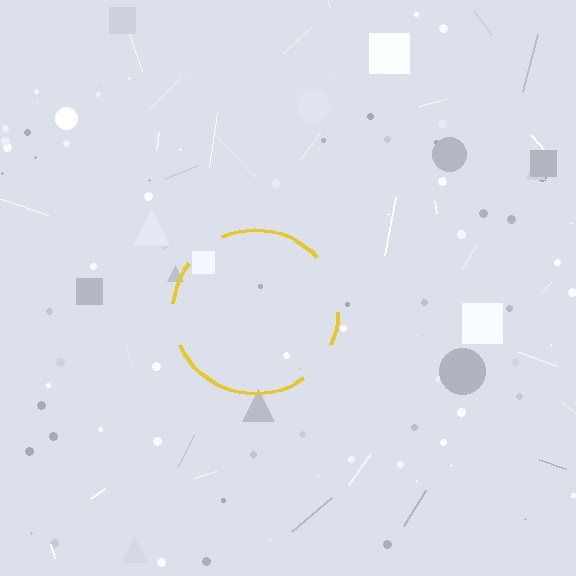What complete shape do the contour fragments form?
The contour fragments form a circle.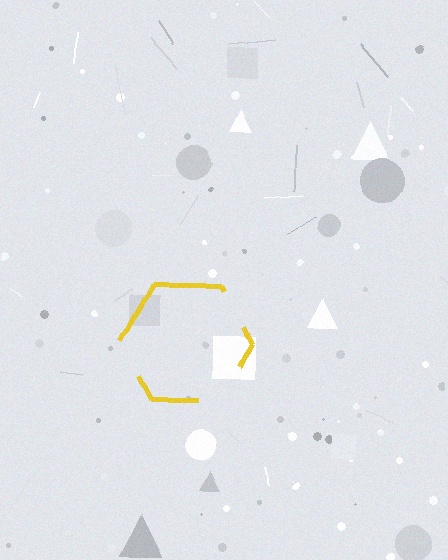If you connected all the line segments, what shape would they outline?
They would outline a hexagon.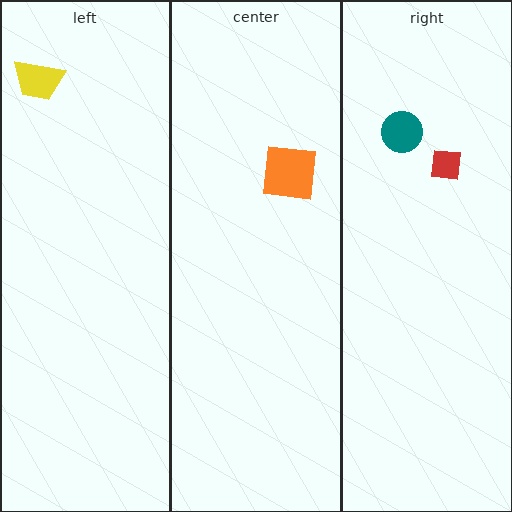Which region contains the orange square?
The center region.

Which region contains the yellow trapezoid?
The left region.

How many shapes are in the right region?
2.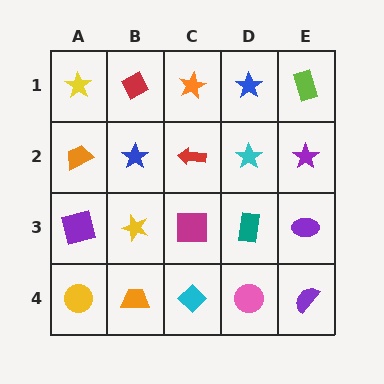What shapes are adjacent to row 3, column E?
A purple star (row 2, column E), a purple semicircle (row 4, column E), a teal rectangle (row 3, column D).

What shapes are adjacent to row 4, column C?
A magenta square (row 3, column C), an orange trapezoid (row 4, column B), a pink circle (row 4, column D).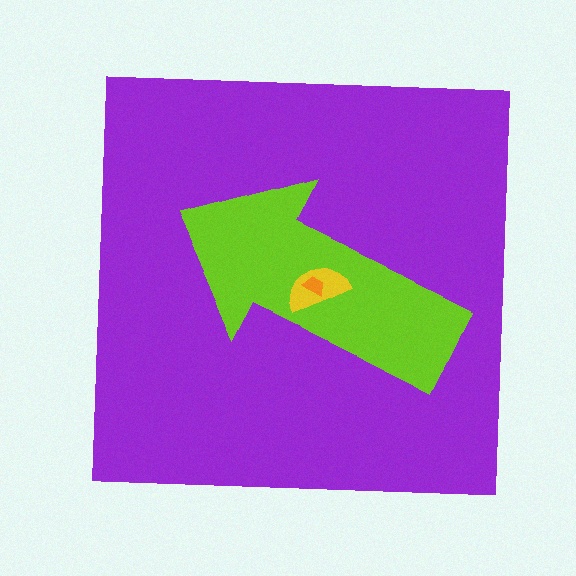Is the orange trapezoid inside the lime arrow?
Yes.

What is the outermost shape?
The purple square.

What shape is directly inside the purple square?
The lime arrow.